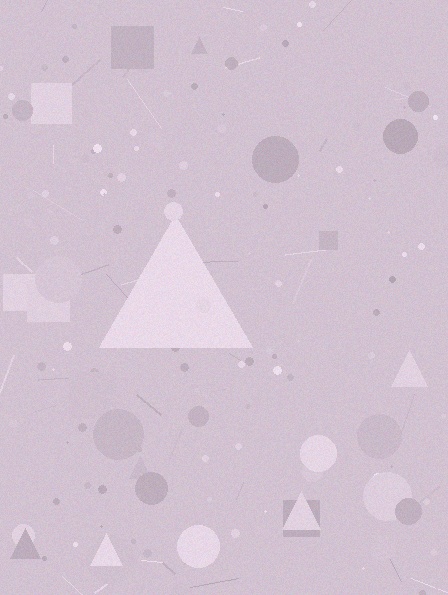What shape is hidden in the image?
A triangle is hidden in the image.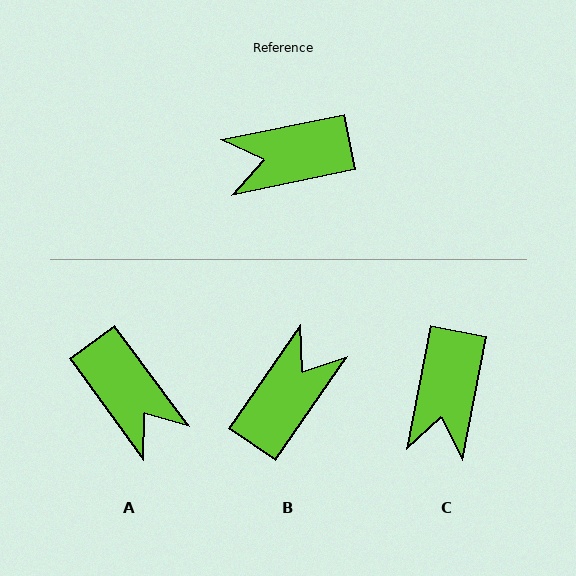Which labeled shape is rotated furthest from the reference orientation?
B, about 136 degrees away.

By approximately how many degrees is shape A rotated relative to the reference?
Approximately 115 degrees counter-clockwise.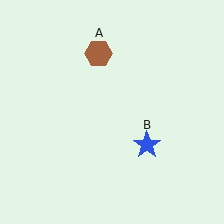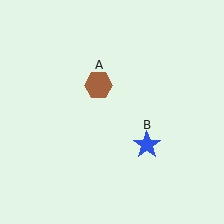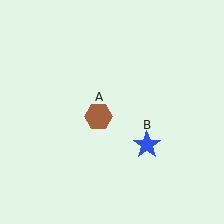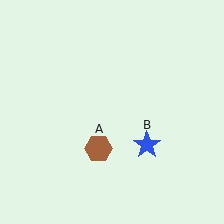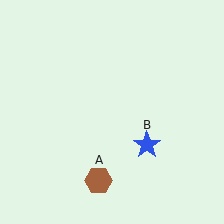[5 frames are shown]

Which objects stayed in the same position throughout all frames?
Blue star (object B) remained stationary.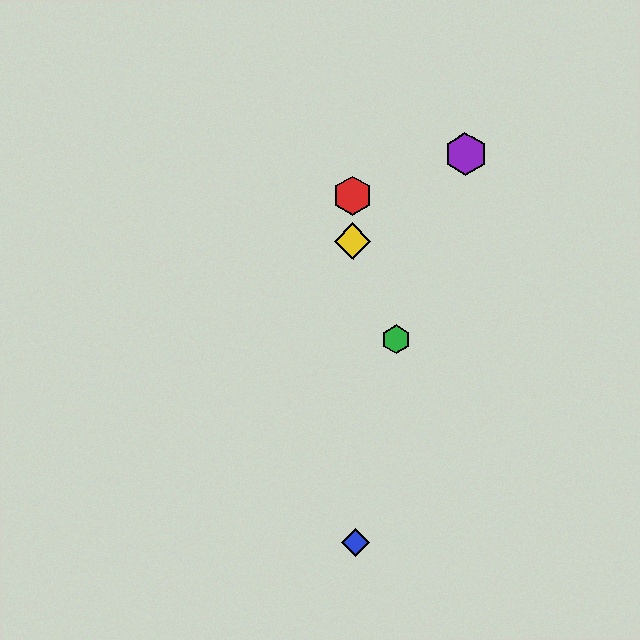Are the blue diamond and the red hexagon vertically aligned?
Yes, both are at x≈355.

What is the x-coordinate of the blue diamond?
The blue diamond is at x≈355.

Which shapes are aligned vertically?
The red hexagon, the blue diamond, the yellow diamond are aligned vertically.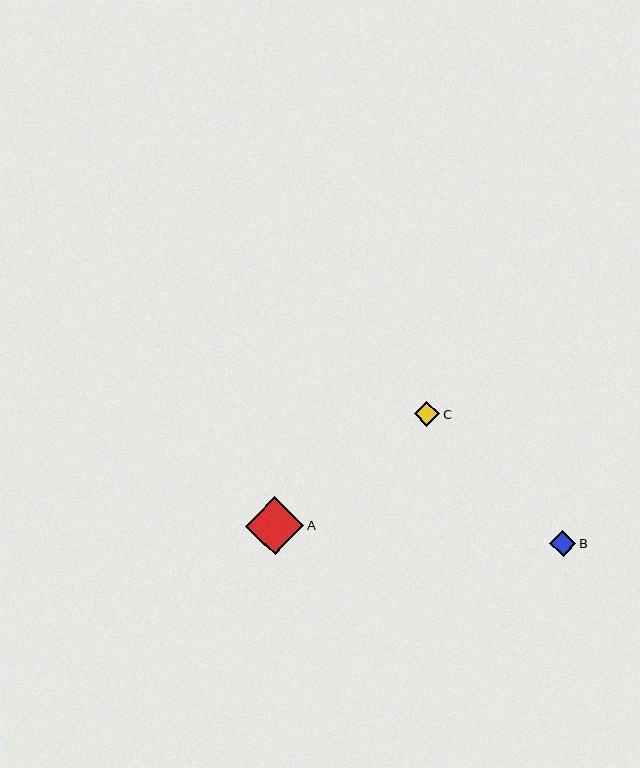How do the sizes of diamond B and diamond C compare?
Diamond B and diamond C are approximately the same size.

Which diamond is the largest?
Diamond A is the largest with a size of approximately 58 pixels.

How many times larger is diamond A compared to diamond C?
Diamond A is approximately 2.3 times the size of diamond C.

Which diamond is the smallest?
Diamond C is the smallest with a size of approximately 26 pixels.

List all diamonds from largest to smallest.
From largest to smallest: A, B, C.